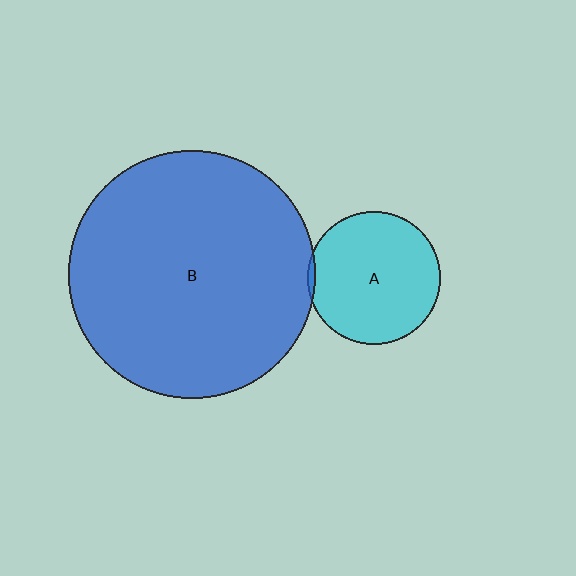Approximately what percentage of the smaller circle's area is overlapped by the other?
Approximately 5%.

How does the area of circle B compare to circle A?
Approximately 3.5 times.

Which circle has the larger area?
Circle B (blue).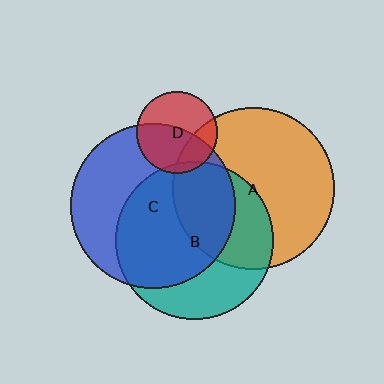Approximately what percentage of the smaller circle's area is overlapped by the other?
Approximately 40%.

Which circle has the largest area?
Circle C (blue).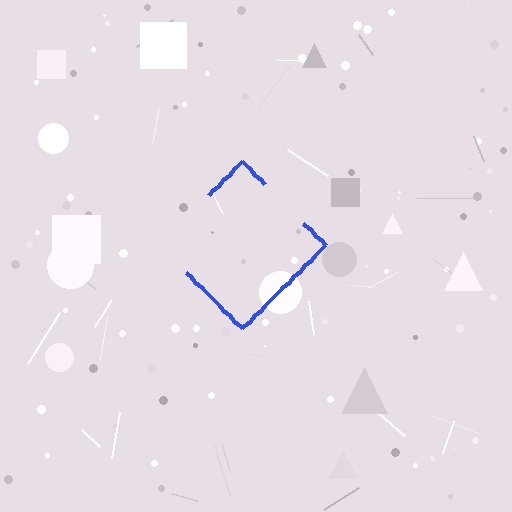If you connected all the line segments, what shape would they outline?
They would outline a diamond.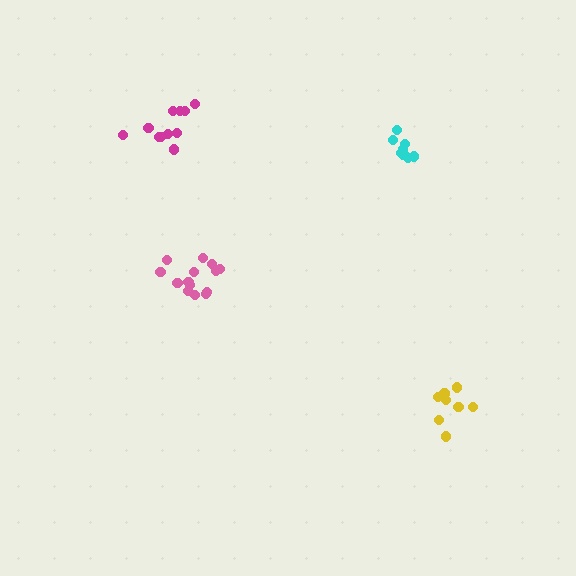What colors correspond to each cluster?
The clusters are colored: cyan, magenta, pink, yellow.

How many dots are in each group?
Group 1: 9 dots, Group 2: 12 dots, Group 3: 14 dots, Group 4: 8 dots (43 total).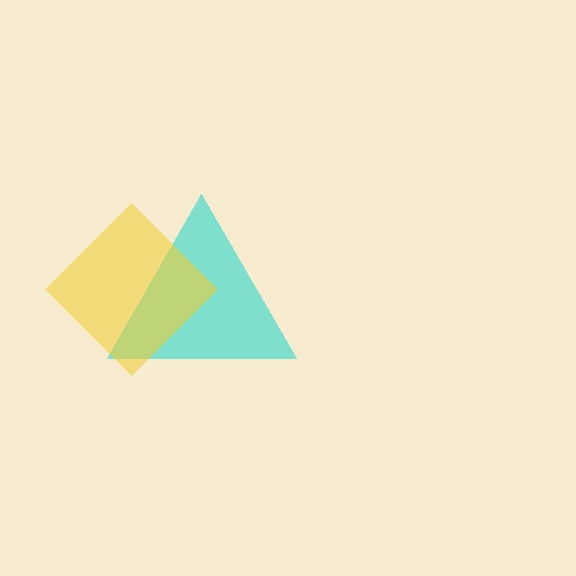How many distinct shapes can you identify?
There are 2 distinct shapes: a cyan triangle, a yellow diamond.